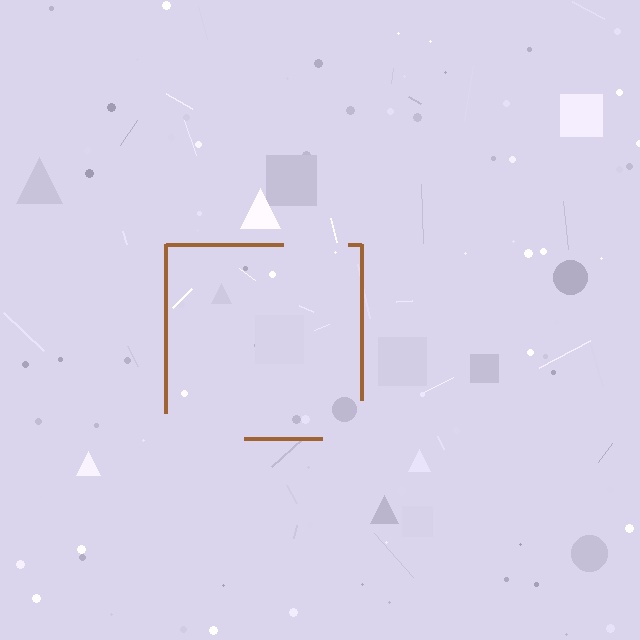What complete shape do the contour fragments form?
The contour fragments form a square.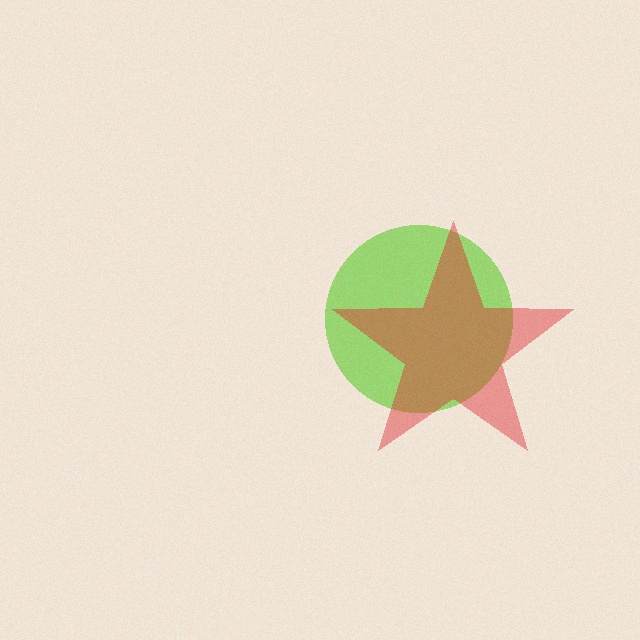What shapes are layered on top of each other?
The layered shapes are: a lime circle, a red star.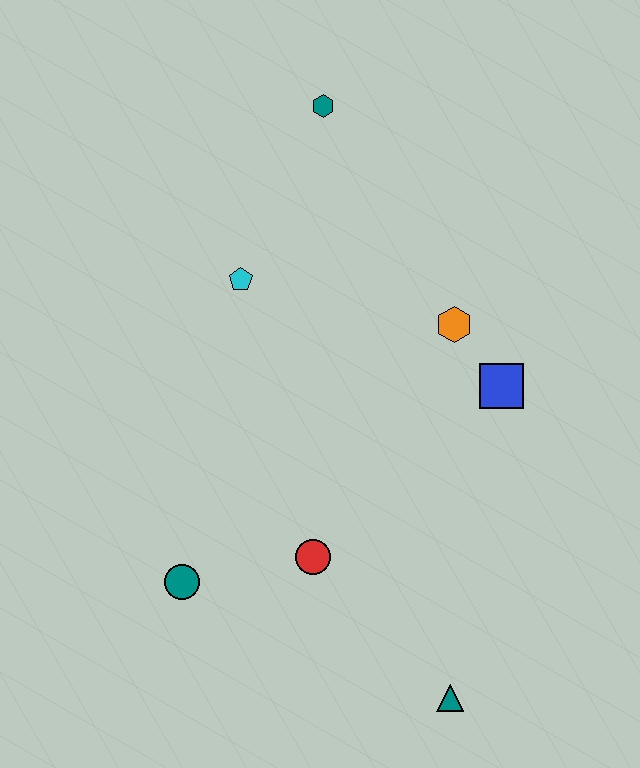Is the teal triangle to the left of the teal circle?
No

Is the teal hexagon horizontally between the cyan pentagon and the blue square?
Yes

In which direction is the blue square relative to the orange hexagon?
The blue square is below the orange hexagon.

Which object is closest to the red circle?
The teal circle is closest to the red circle.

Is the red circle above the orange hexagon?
No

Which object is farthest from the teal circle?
The teal hexagon is farthest from the teal circle.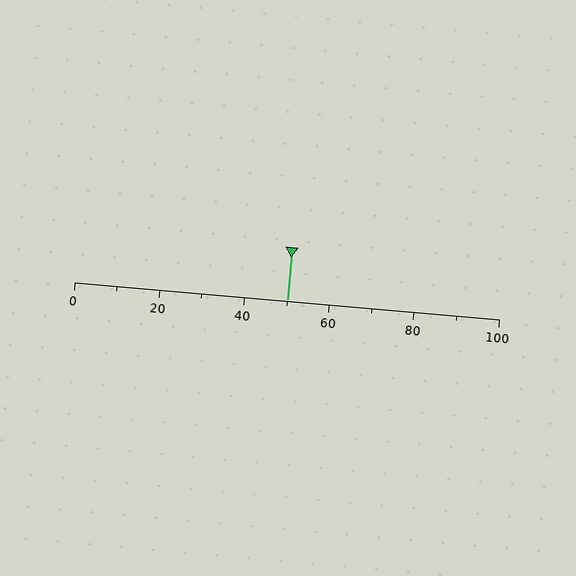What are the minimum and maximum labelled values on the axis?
The axis runs from 0 to 100.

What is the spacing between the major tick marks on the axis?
The major ticks are spaced 20 apart.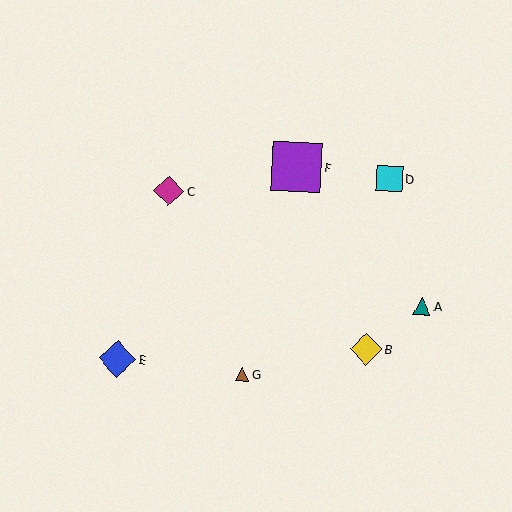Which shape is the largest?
The purple square (labeled F) is the largest.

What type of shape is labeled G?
Shape G is a brown triangle.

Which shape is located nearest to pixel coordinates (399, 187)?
The cyan square (labeled D) at (390, 178) is nearest to that location.